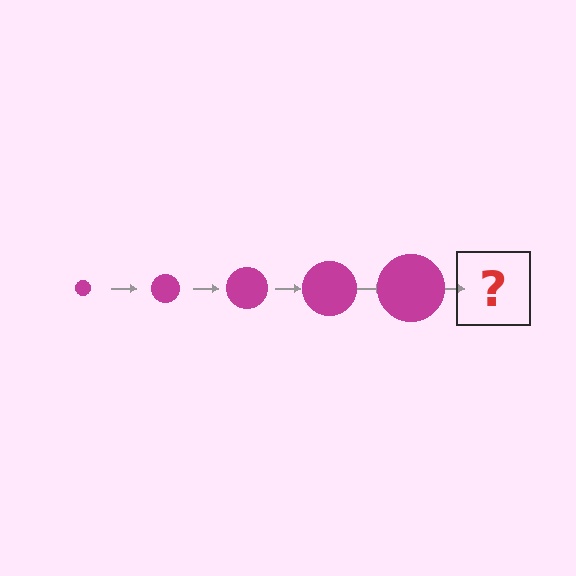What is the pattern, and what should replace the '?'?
The pattern is that the circle gets progressively larger each step. The '?' should be a magenta circle, larger than the previous one.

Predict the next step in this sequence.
The next step is a magenta circle, larger than the previous one.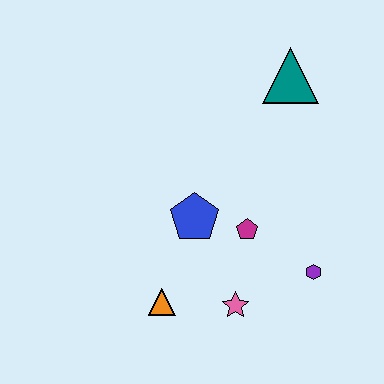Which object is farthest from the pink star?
The teal triangle is farthest from the pink star.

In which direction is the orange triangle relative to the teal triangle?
The orange triangle is below the teal triangle.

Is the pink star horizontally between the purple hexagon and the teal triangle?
No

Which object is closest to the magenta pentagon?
The blue pentagon is closest to the magenta pentagon.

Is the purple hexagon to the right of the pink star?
Yes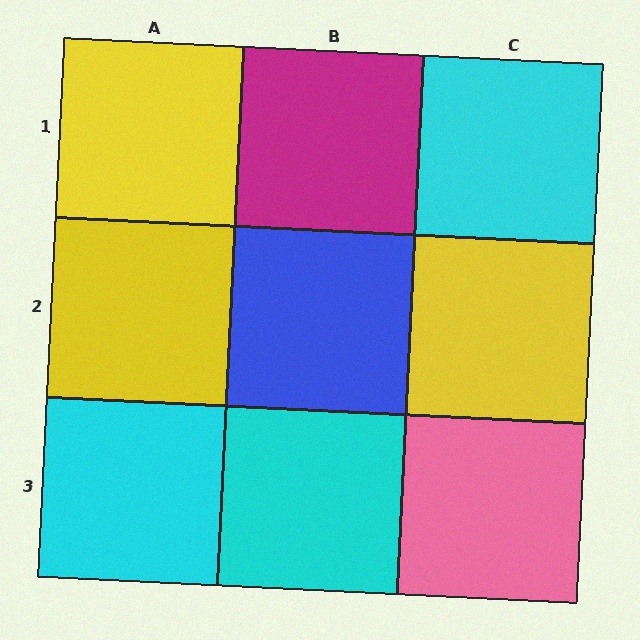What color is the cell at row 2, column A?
Yellow.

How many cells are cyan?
3 cells are cyan.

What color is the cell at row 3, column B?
Cyan.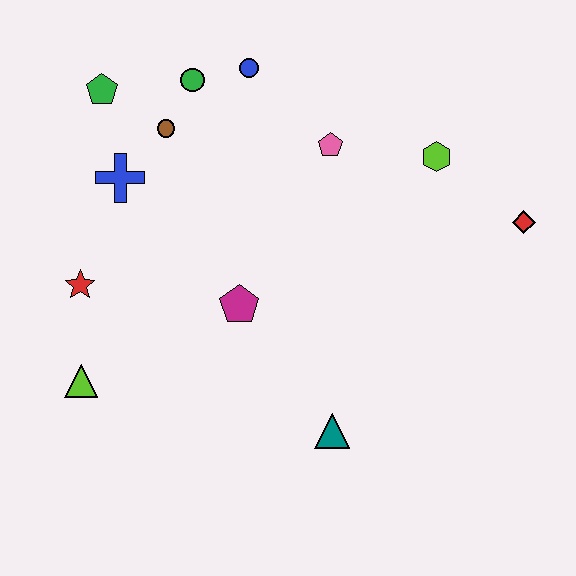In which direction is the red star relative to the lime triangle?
The red star is above the lime triangle.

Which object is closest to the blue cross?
The brown circle is closest to the blue cross.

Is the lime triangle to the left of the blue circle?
Yes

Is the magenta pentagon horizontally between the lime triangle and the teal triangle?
Yes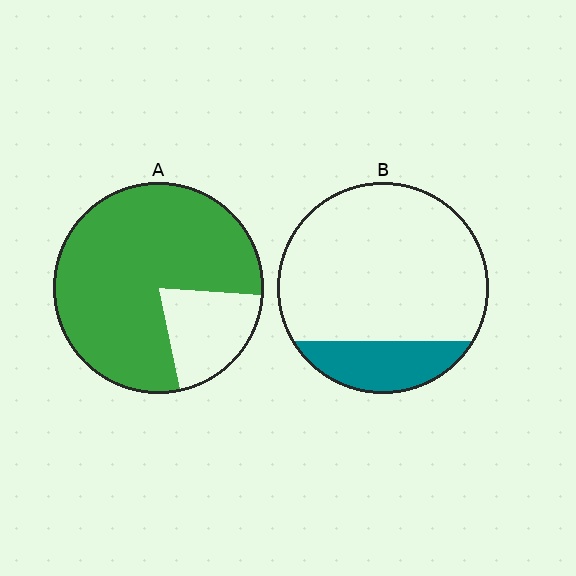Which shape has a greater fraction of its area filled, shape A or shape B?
Shape A.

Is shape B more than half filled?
No.